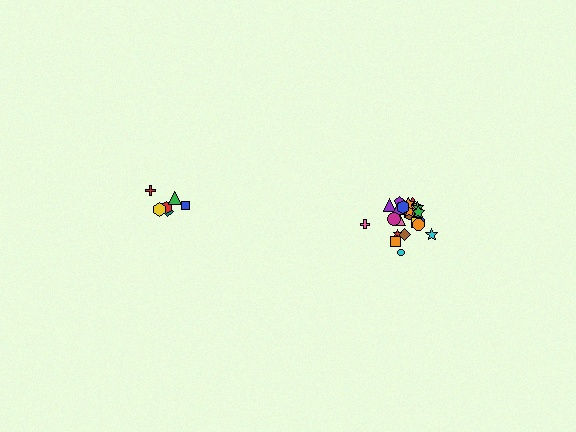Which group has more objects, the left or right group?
The right group.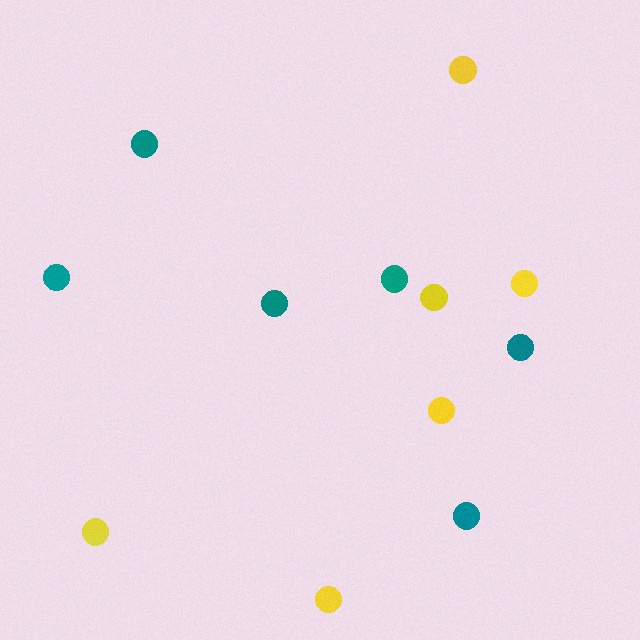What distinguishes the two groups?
There are 2 groups: one group of yellow circles (6) and one group of teal circles (6).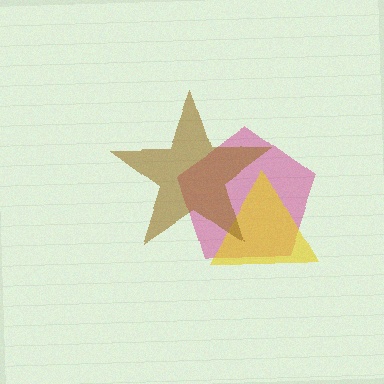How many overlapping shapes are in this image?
There are 3 overlapping shapes in the image.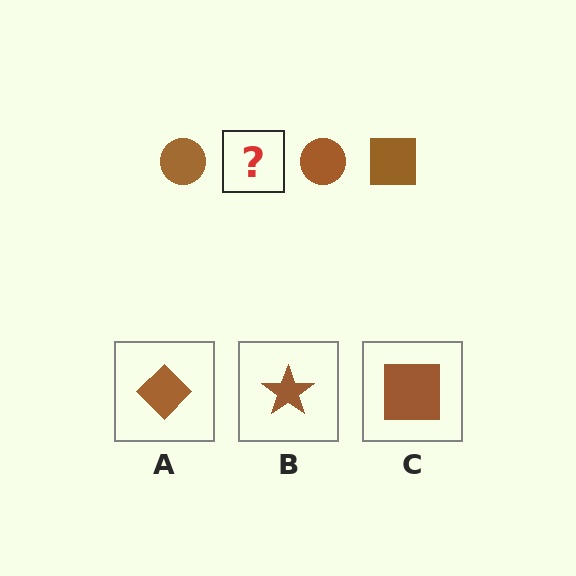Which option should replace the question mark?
Option C.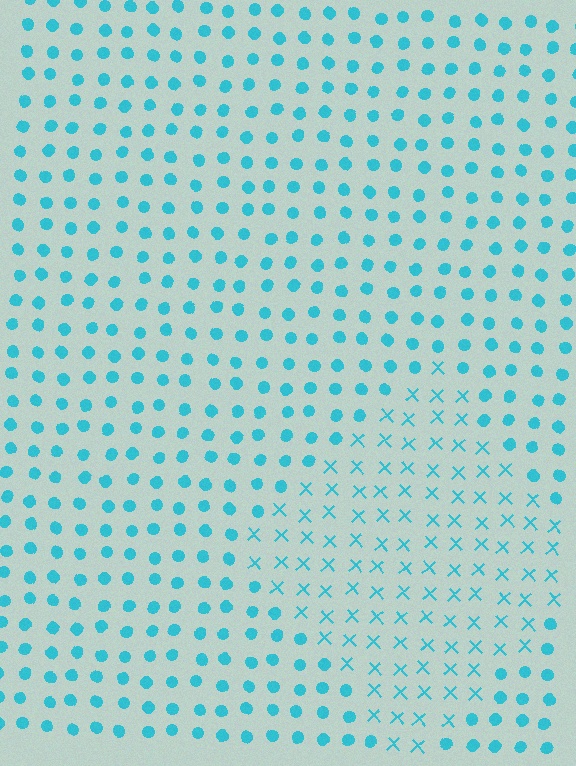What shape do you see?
I see a diamond.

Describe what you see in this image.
The image is filled with small cyan elements arranged in a uniform grid. A diamond-shaped region contains X marks, while the surrounding area contains circles. The boundary is defined purely by the change in element shape.